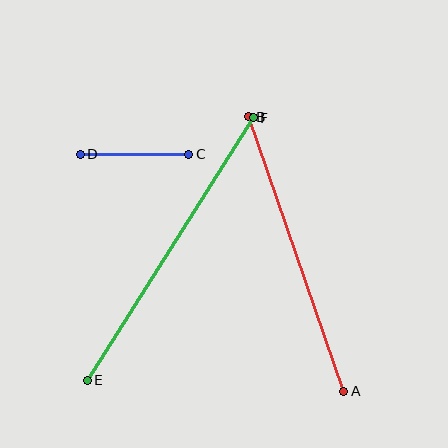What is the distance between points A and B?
The distance is approximately 290 pixels.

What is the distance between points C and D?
The distance is approximately 109 pixels.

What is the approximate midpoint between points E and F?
The midpoint is at approximately (170, 249) pixels.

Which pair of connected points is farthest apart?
Points E and F are farthest apart.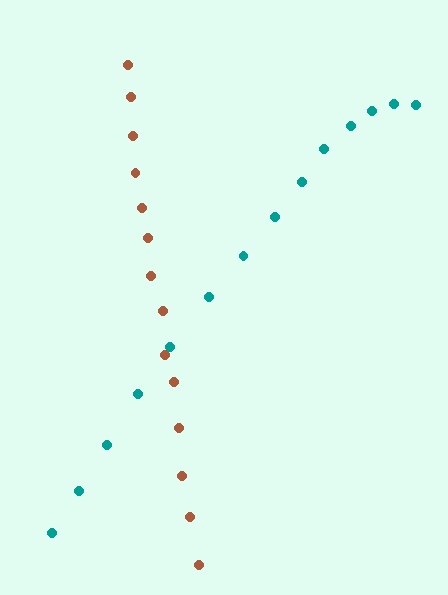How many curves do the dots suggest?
There are 2 distinct paths.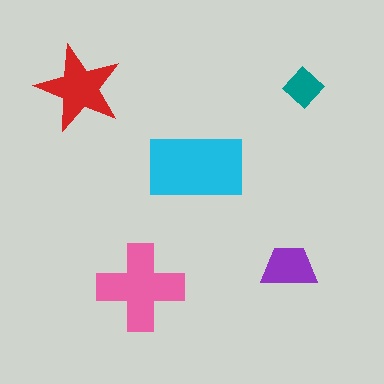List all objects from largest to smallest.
The cyan rectangle, the pink cross, the red star, the purple trapezoid, the teal diamond.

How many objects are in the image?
There are 5 objects in the image.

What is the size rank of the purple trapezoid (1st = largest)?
4th.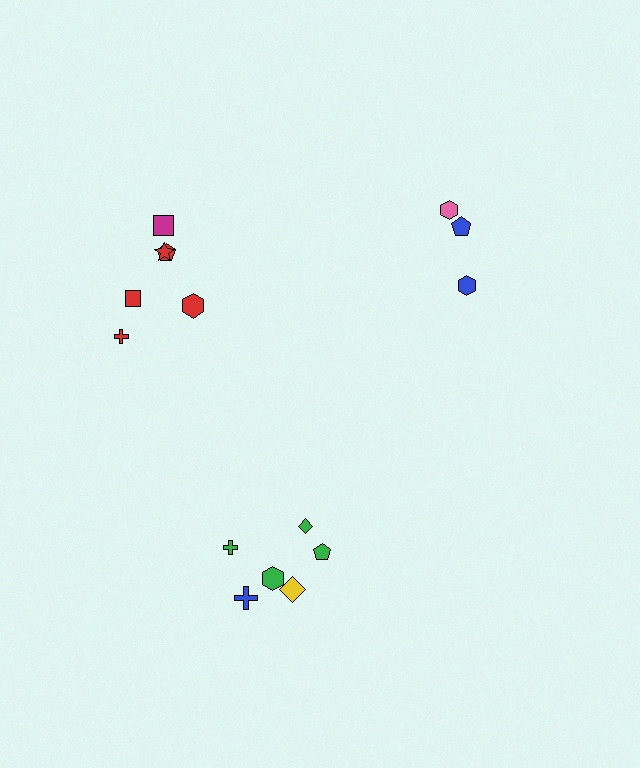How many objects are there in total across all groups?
There are 15 objects.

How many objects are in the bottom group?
There are 6 objects.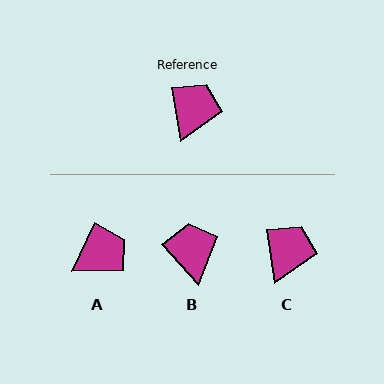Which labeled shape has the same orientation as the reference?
C.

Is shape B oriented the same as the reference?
No, it is off by about 34 degrees.